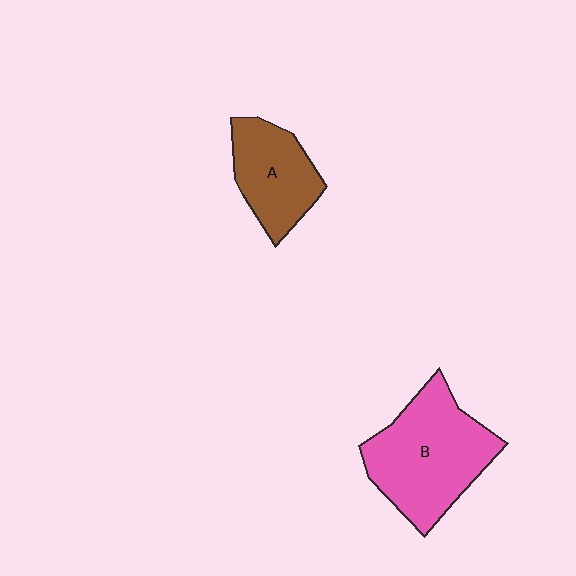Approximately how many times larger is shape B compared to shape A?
Approximately 1.6 times.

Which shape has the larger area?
Shape B (pink).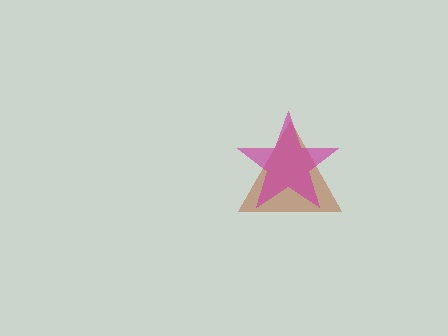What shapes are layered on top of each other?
The layered shapes are: a brown triangle, a magenta star.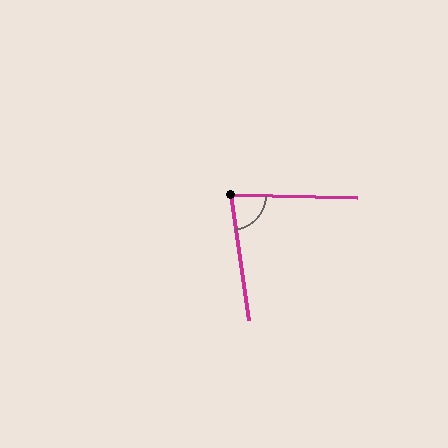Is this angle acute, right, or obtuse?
It is acute.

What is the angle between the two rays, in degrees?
Approximately 81 degrees.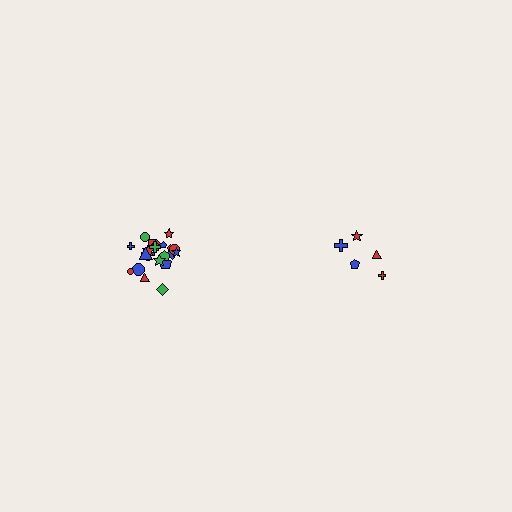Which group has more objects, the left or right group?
The left group.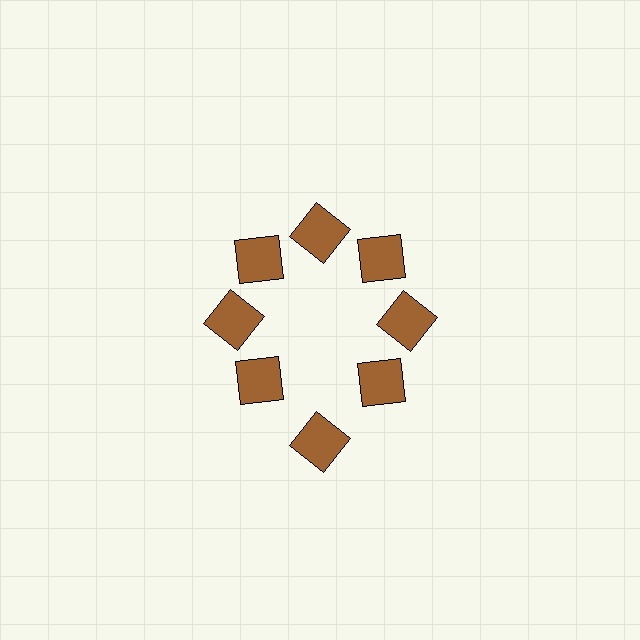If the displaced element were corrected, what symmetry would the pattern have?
It would have 8-fold rotational symmetry — the pattern would map onto itself every 45 degrees.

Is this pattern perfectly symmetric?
No. The 8 brown squares are arranged in a ring, but one element near the 6 o'clock position is pushed outward from the center, breaking the 8-fold rotational symmetry.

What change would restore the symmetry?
The symmetry would be restored by moving it inward, back onto the ring so that all 8 squares sit at equal angles and equal distance from the center.